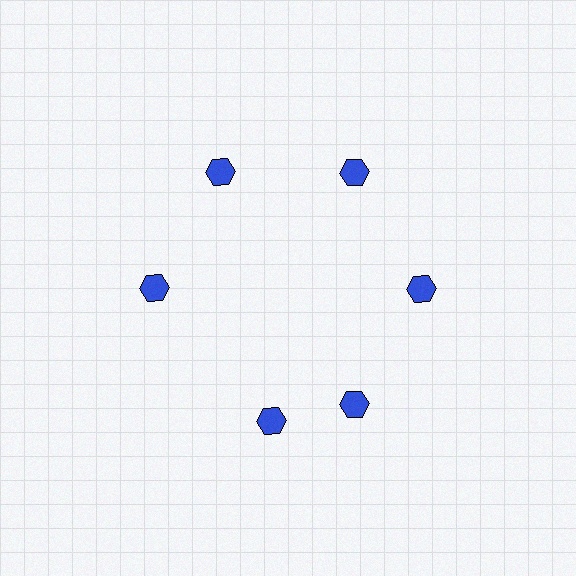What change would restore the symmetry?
The symmetry would be restored by rotating it back into even spacing with its neighbors so that all 6 hexagons sit at equal angles and equal distance from the center.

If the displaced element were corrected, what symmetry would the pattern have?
It would have 6-fold rotational symmetry — the pattern would map onto itself every 60 degrees.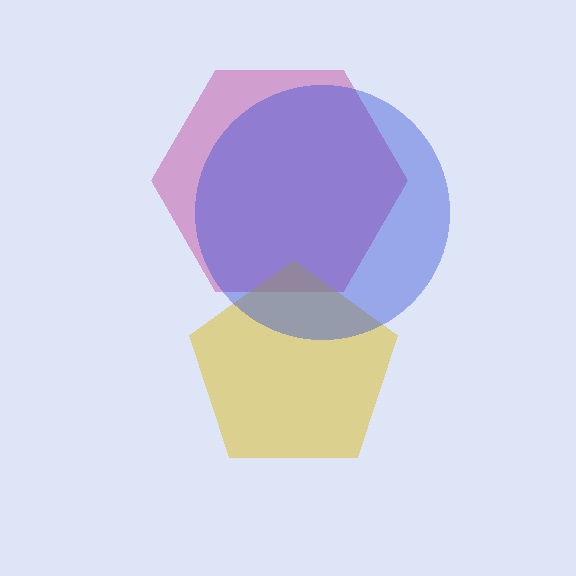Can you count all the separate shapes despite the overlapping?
Yes, there are 3 separate shapes.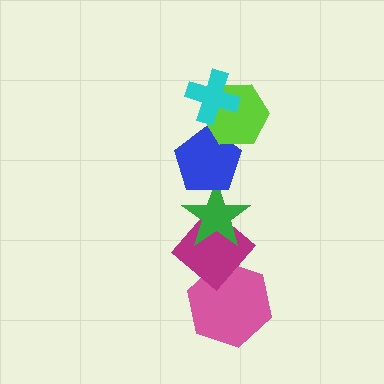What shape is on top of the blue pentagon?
The lime hexagon is on top of the blue pentagon.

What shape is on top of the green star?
The blue pentagon is on top of the green star.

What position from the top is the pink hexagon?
The pink hexagon is 6th from the top.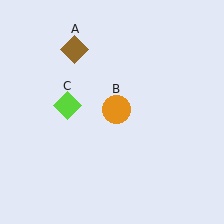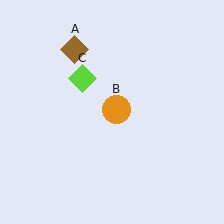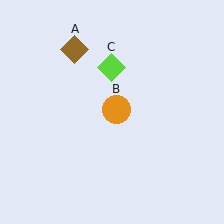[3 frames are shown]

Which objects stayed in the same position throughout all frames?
Brown diamond (object A) and orange circle (object B) remained stationary.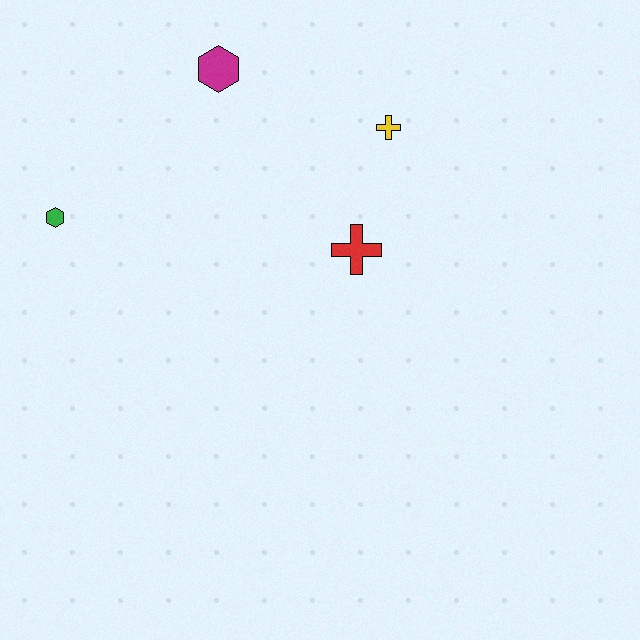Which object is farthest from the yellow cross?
The green hexagon is farthest from the yellow cross.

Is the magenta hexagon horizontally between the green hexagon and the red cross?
Yes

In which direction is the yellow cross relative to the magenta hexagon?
The yellow cross is to the right of the magenta hexagon.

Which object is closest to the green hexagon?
The magenta hexagon is closest to the green hexagon.